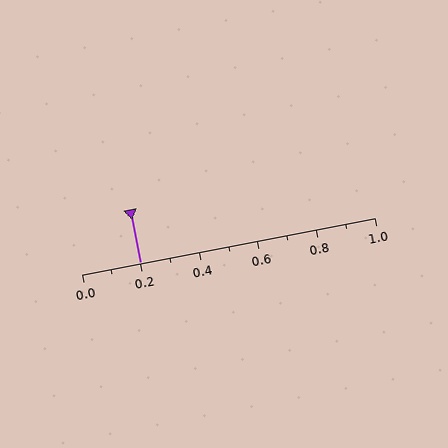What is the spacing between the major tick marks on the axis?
The major ticks are spaced 0.2 apart.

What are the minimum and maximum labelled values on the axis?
The axis runs from 0.0 to 1.0.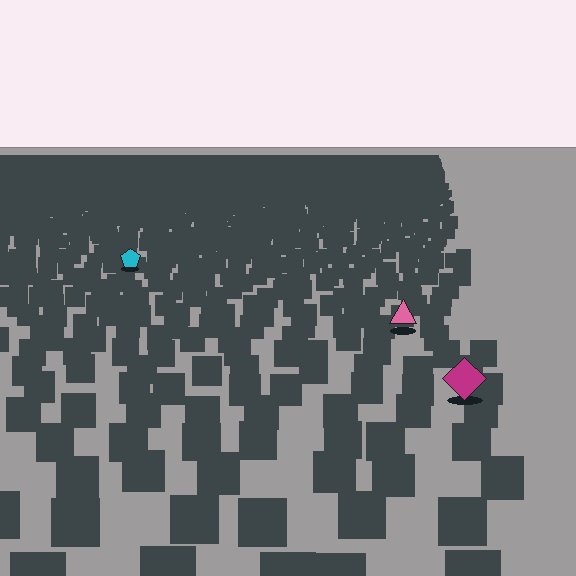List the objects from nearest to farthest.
From nearest to farthest: the magenta diamond, the pink triangle, the cyan pentagon.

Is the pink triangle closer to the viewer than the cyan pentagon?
Yes. The pink triangle is closer — you can tell from the texture gradient: the ground texture is coarser near it.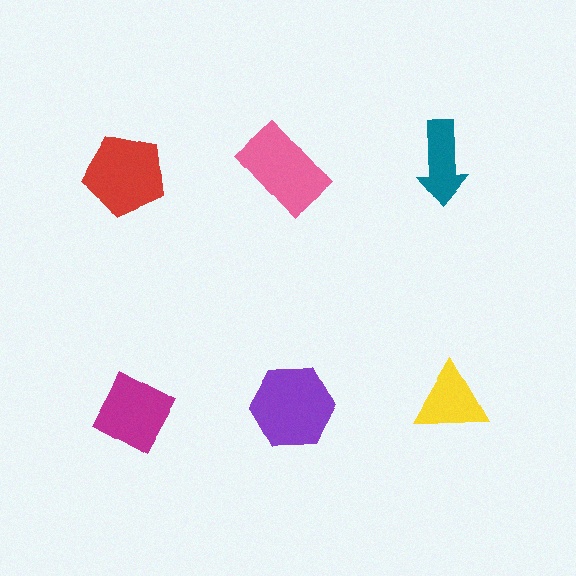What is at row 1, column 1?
A red pentagon.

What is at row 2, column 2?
A purple hexagon.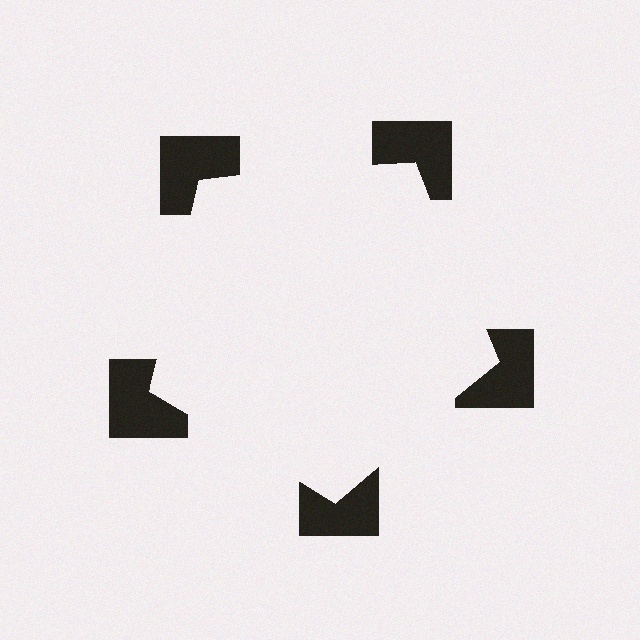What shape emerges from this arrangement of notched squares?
An illusory pentagon — its edges are inferred from the aligned wedge cuts in the notched squares, not physically drawn.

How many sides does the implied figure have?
5 sides.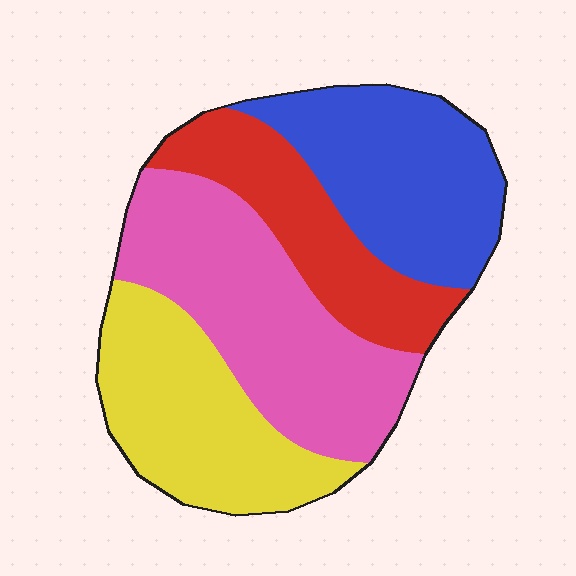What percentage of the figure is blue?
Blue covers around 25% of the figure.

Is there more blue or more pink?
Pink.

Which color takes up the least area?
Red, at roughly 20%.